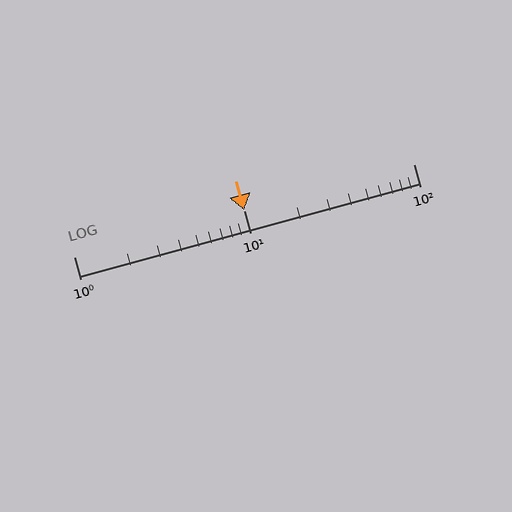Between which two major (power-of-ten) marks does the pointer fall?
The pointer is between 10 and 100.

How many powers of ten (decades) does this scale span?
The scale spans 2 decades, from 1 to 100.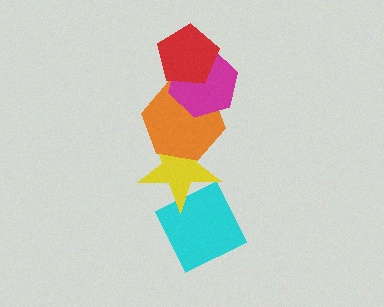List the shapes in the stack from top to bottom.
From top to bottom: the red pentagon, the magenta hexagon, the orange hexagon, the yellow star, the cyan diamond.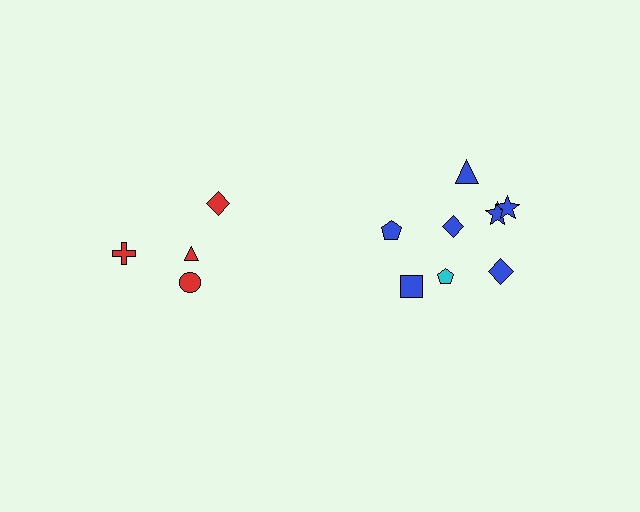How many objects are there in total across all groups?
There are 12 objects.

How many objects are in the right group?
There are 8 objects.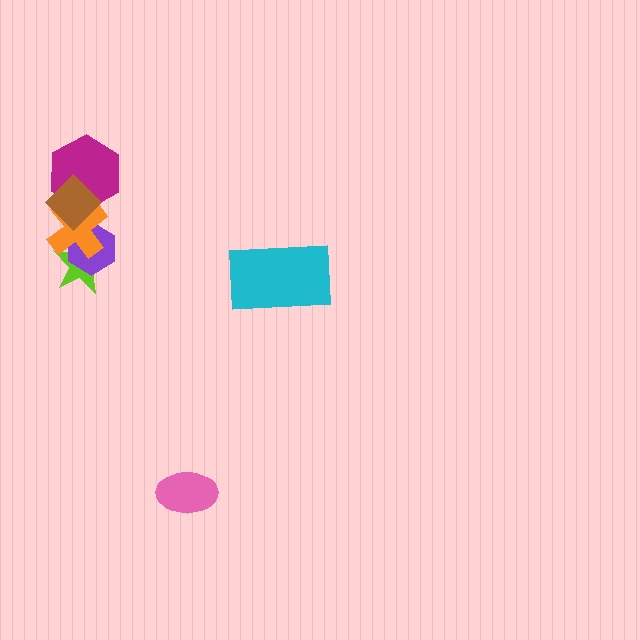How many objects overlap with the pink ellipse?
0 objects overlap with the pink ellipse.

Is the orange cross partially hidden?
Yes, it is partially covered by another shape.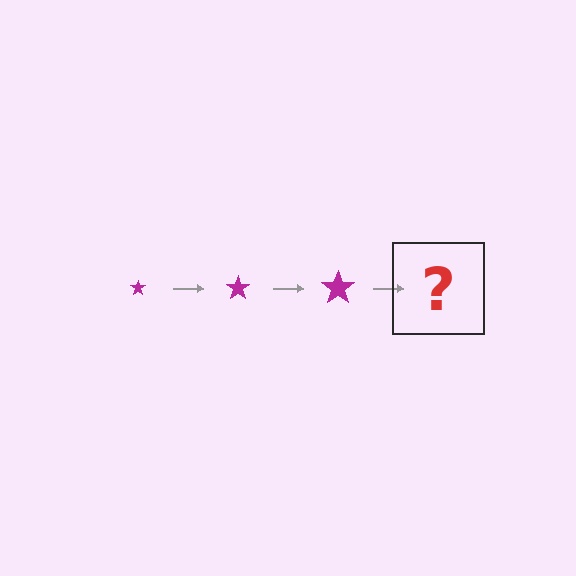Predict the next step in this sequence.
The next step is a magenta star, larger than the previous one.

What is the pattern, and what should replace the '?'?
The pattern is that the star gets progressively larger each step. The '?' should be a magenta star, larger than the previous one.